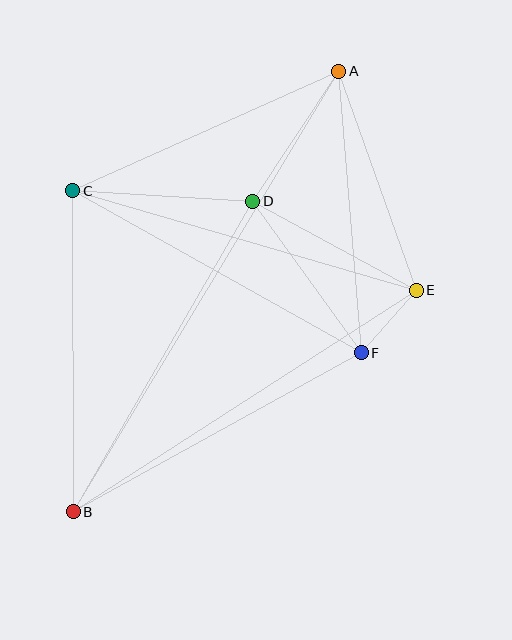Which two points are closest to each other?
Points E and F are closest to each other.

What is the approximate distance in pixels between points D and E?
The distance between D and E is approximately 186 pixels.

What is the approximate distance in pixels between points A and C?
The distance between A and C is approximately 292 pixels.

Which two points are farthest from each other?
Points A and B are farthest from each other.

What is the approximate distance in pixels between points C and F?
The distance between C and F is approximately 331 pixels.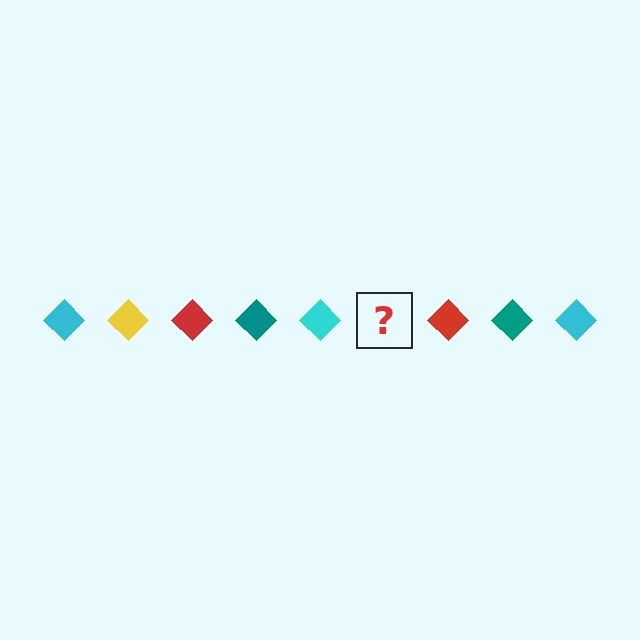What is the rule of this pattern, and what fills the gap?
The rule is that the pattern cycles through cyan, yellow, red, teal diamonds. The gap should be filled with a yellow diamond.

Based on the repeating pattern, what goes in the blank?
The blank should be a yellow diamond.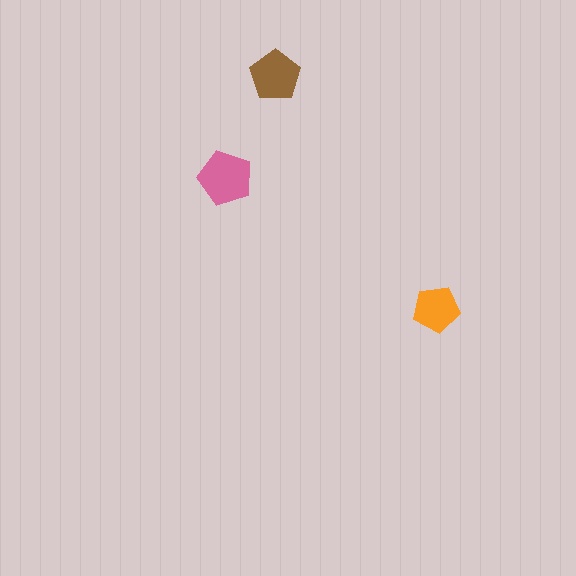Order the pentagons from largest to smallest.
the pink one, the brown one, the orange one.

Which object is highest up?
The brown pentagon is topmost.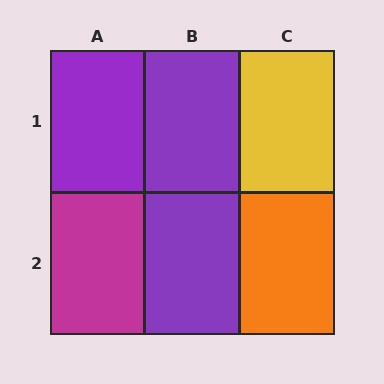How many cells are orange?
1 cell is orange.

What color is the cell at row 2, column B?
Purple.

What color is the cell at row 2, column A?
Magenta.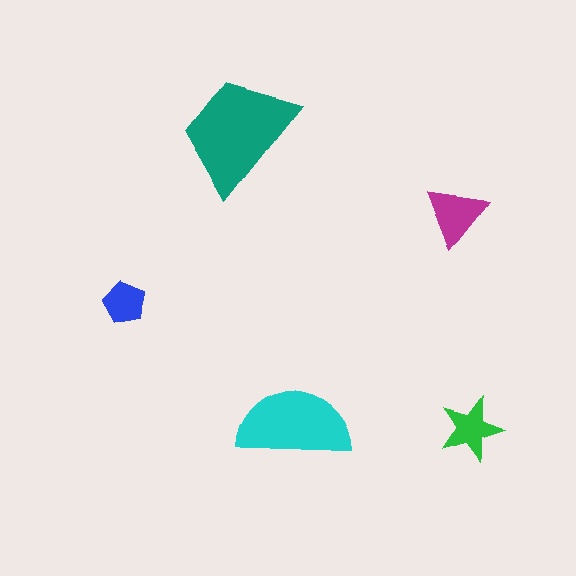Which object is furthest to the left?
The blue pentagon is leftmost.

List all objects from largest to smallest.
The teal trapezoid, the cyan semicircle, the magenta triangle, the green star, the blue pentagon.